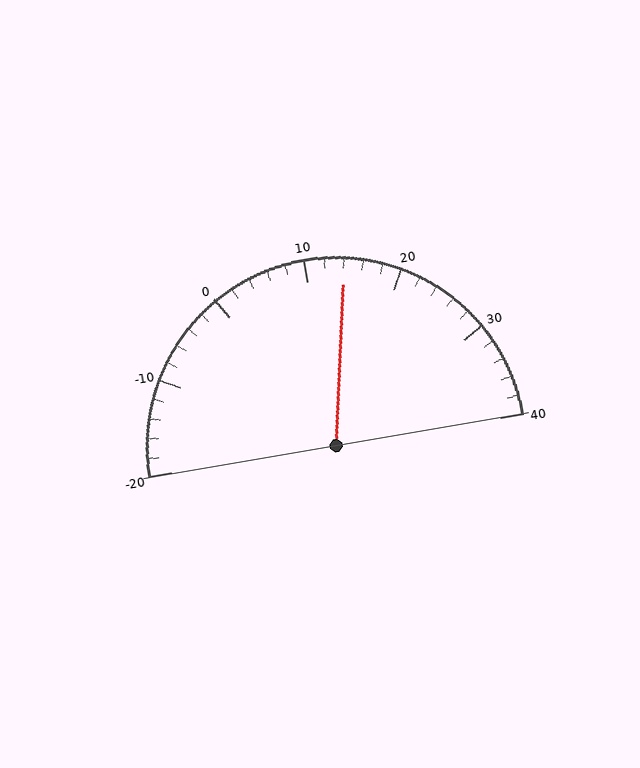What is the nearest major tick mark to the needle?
The nearest major tick mark is 10.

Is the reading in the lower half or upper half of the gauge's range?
The reading is in the upper half of the range (-20 to 40).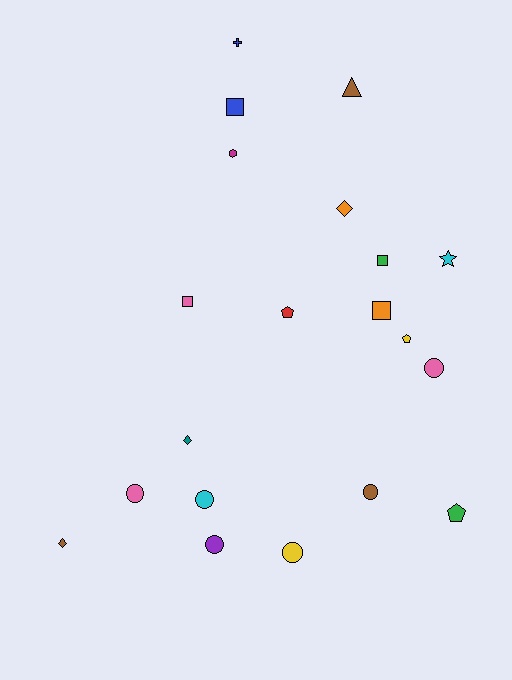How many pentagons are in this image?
There are 3 pentagons.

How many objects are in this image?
There are 20 objects.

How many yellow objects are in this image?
There are 2 yellow objects.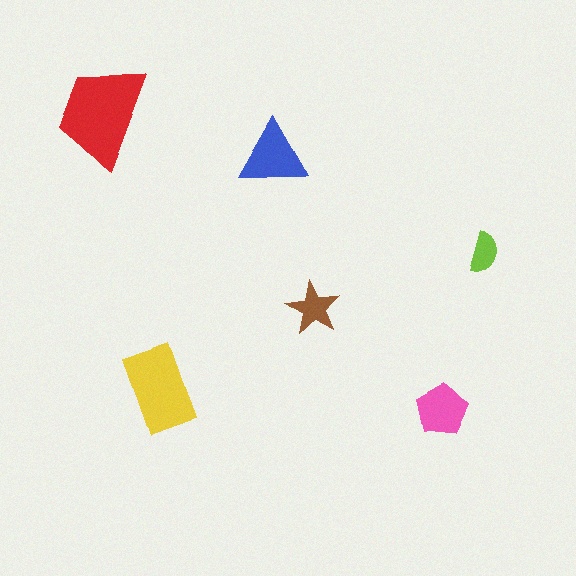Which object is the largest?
The red trapezoid.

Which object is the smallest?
The lime semicircle.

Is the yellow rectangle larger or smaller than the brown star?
Larger.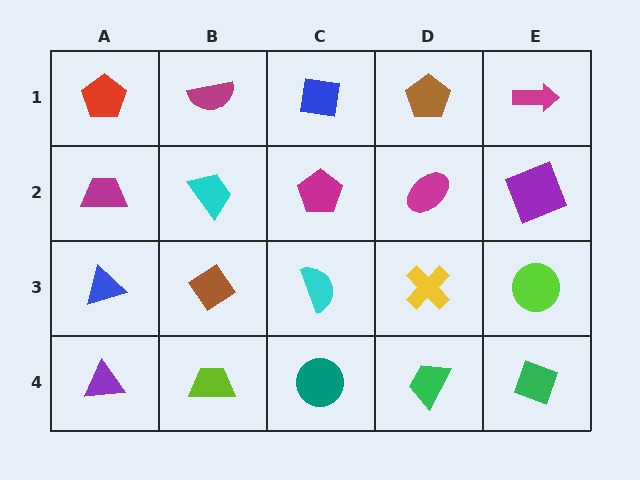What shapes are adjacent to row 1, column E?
A purple square (row 2, column E), a brown pentagon (row 1, column D).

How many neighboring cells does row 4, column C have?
3.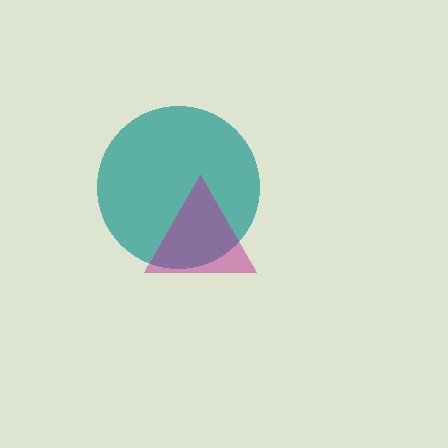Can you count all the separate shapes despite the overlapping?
Yes, there are 2 separate shapes.